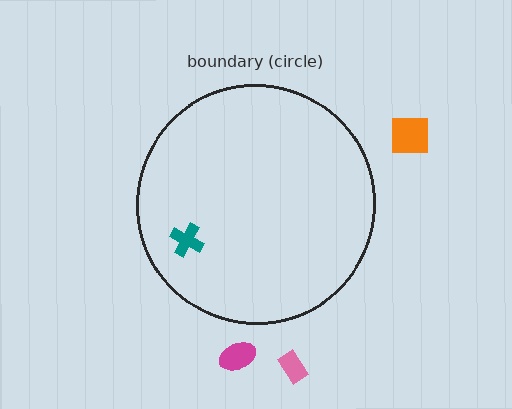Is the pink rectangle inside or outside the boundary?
Outside.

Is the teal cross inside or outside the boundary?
Inside.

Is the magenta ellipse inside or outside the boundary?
Outside.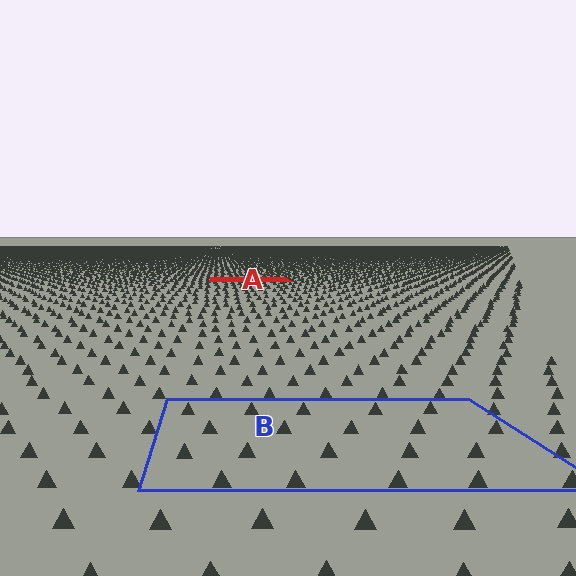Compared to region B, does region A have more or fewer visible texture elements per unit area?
Region A has more texture elements per unit area — they are packed more densely because it is farther away.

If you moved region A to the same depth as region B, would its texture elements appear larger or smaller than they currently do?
They would appear larger. At a closer depth, the same texture elements are projected at a bigger on-screen size.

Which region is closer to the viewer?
Region B is closer. The texture elements there are larger and more spread out.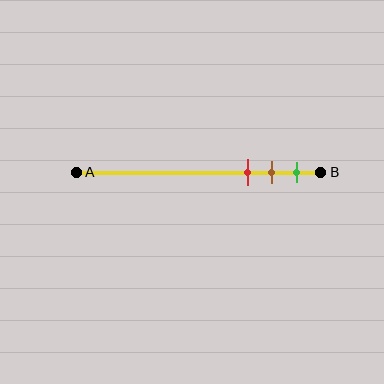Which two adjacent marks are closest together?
The brown and green marks are the closest adjacent pair.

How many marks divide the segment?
There are 3 marks dividing the segment.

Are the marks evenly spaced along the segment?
Yes, the marks are approximately evenly spaced.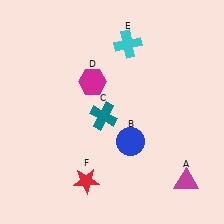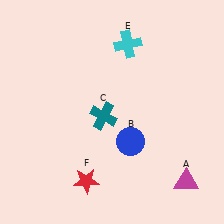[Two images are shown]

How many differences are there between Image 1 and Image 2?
There is 1 difference between the two images.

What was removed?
The magenta hexagon (D) was removed in Image 2.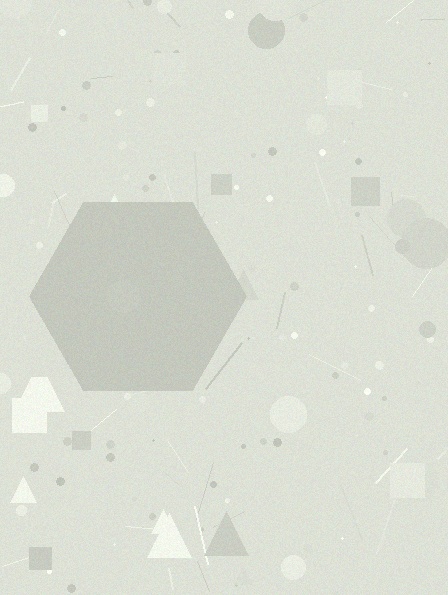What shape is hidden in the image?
A hexagon is hidden in the image.